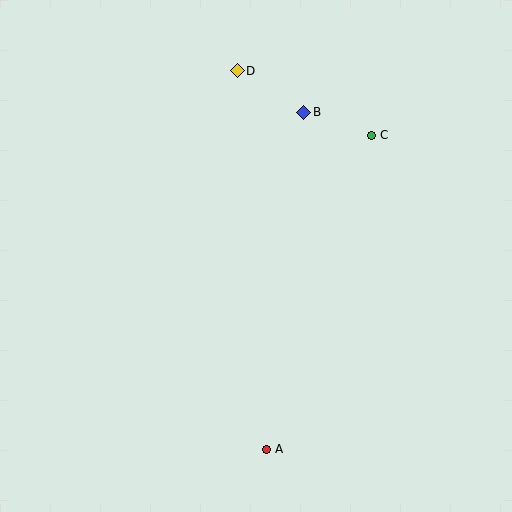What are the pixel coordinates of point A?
Point A is at (266, 449).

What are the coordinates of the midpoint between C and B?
The midpoint between C and B is at (337, 124).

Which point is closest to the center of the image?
Point B at (304, 112) is closest to the center.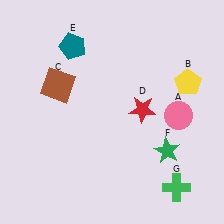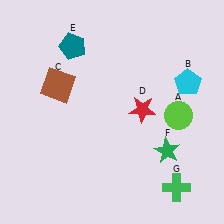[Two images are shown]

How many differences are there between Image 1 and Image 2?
There are 2 differences between the two images.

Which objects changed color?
A changed from pink to lime. B changed from yellow to cyan.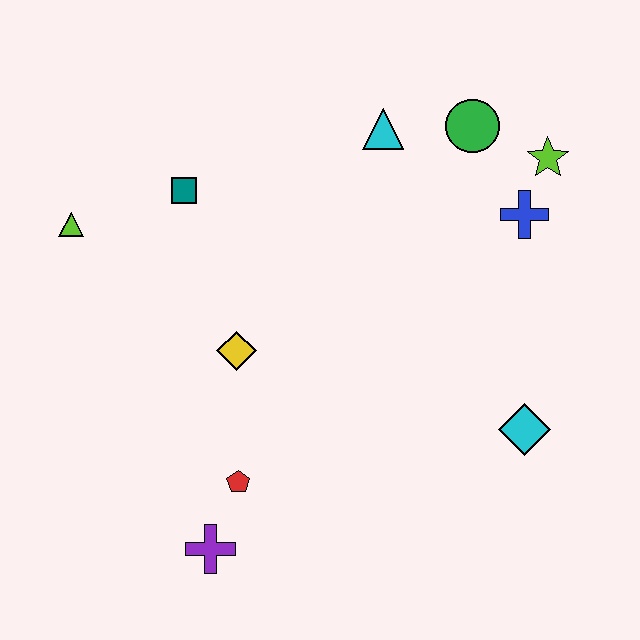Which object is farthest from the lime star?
The purple cross is farthest from the lime star.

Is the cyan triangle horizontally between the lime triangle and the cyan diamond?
Yes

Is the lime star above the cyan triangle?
No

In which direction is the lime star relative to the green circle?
The lime star is to the right of the green circle.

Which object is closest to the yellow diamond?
The red pentagon is closest to the yellow diamond.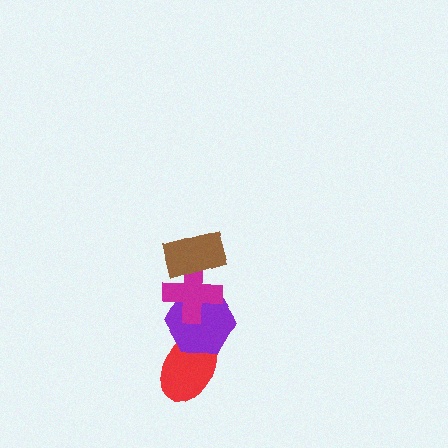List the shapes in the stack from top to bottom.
From top to bottom: the brown rectangle, the magenta cross, the purple hexagon, the red ellipse.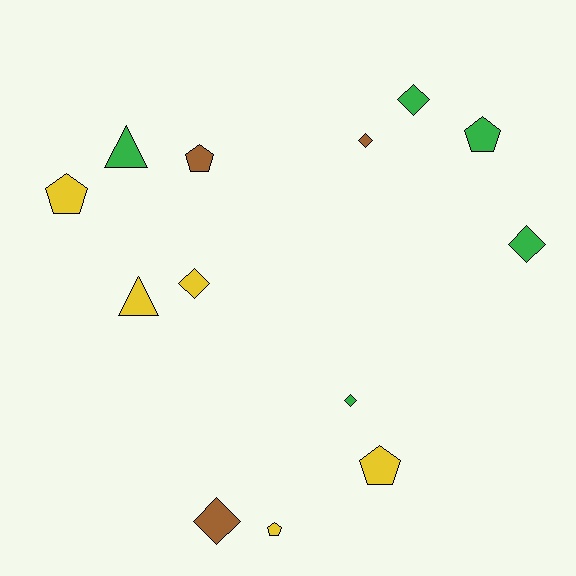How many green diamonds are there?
There are 3 green diamonds.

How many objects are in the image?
There are 13 objects.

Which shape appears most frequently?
Diamond, with 6 objects.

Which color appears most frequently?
Yellow, with 5 objects.